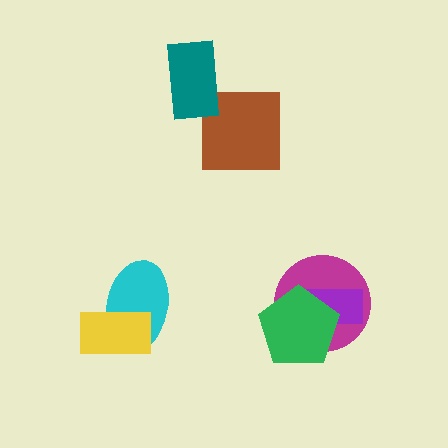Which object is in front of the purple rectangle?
The green pentagon is in front of the purple rectangle.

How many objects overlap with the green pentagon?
2 objects overlap with the green pentagon.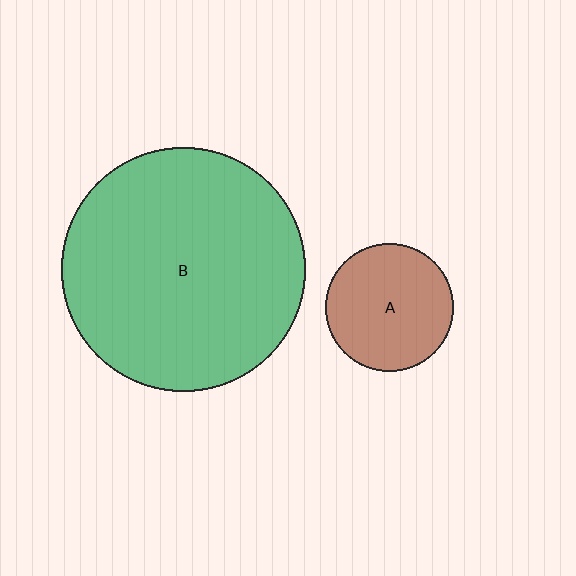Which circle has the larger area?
Circle B (green).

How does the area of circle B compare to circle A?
Approximately 3.7 times.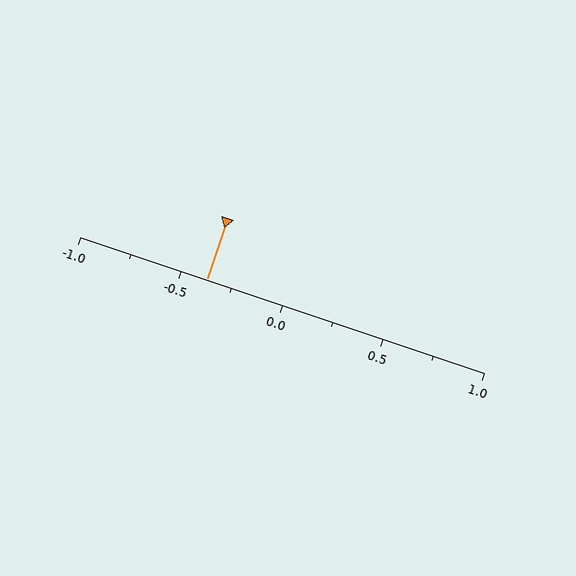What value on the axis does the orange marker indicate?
The marker indicates approximately -0.38.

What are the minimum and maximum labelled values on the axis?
The axis runs from -1.0 to 1.0.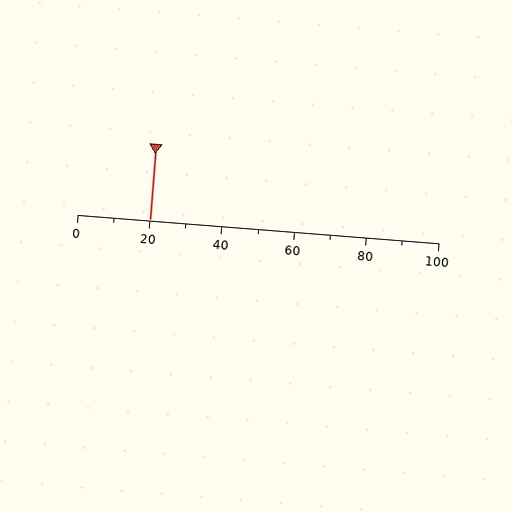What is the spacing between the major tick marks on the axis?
The major ticks are spaced 20 apart.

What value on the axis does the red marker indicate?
The marker indicates approximately 20.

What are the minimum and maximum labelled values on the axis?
The axis runs from 0 to 100.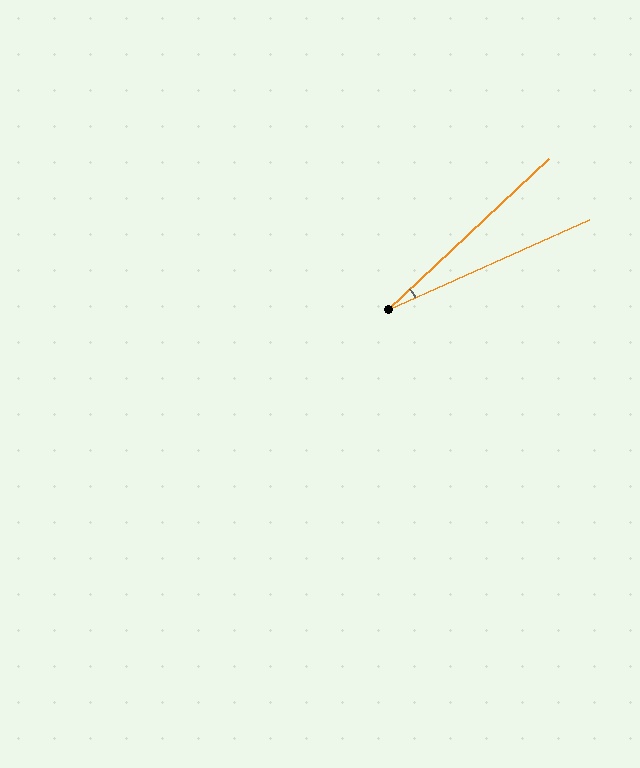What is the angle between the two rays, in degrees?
Approximately 19 degrees.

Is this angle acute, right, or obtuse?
It is acute.